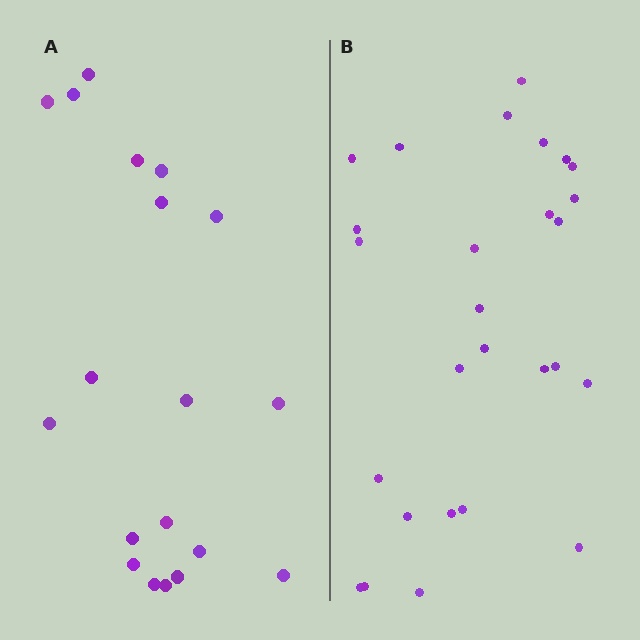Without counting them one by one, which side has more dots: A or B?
Region B (the right region) has more dots.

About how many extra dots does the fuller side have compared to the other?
Region B has roughly 8 or so more dots than region A.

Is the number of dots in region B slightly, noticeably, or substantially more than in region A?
Region B has noticeably more, but not dramatically so. The ratio is roughly 1.4 to 1.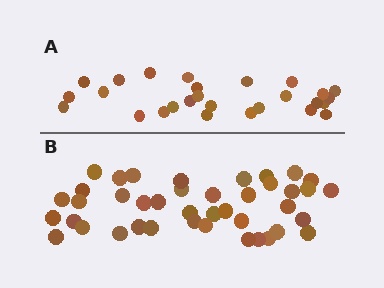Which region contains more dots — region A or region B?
Region B (the bottom region) has more dots.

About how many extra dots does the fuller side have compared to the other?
Region B has approximately 15 more dots than region A.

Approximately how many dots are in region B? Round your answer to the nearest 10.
About 40 dots. (The exact count is 41, which rounds to 40.)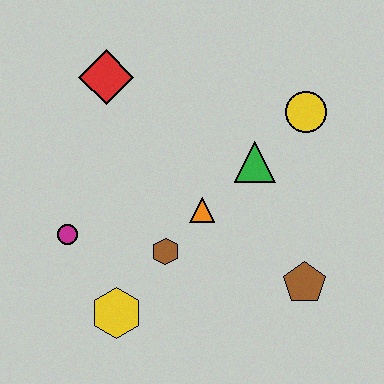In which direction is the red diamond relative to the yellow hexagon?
The red diamond is above the yellow hexagon.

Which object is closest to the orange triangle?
The brown hexagon is closest to the orange triangle.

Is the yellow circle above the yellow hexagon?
Yes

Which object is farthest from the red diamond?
The brown pentagon is farthest from the red diamond.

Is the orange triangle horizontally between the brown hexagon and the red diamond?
No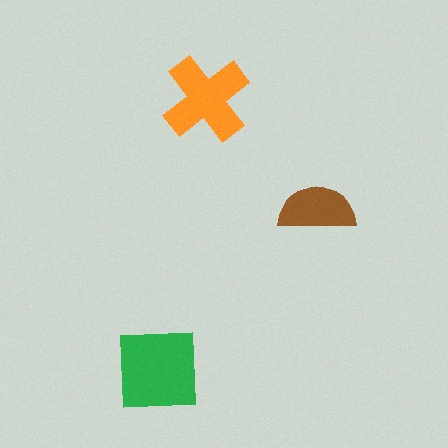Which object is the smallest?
The brown semicircle.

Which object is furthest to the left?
The green square is leftmost.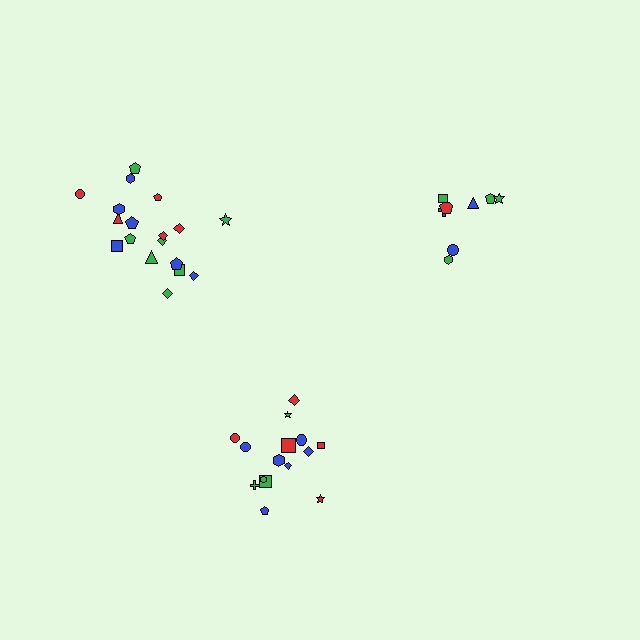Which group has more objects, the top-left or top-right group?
The top-left group.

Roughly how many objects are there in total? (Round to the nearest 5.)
Roughly 40 objects in total.